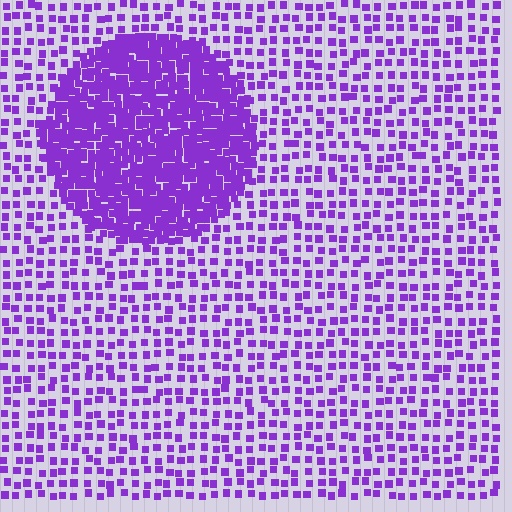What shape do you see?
I see a circle.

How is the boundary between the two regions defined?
The boundary is defined by a change in element density (approximately 3.0x ratio). All elements are the same color, size, and shape.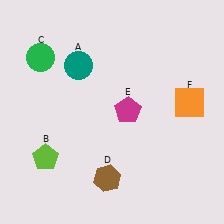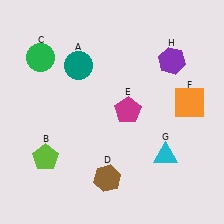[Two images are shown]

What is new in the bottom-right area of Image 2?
A cyan triangle (G) was added in the bottom-right area of Image 2.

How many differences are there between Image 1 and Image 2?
There are 2 differences between the two images.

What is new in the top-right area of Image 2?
A purple hexagon (H) was added in the top-right area of Image 2.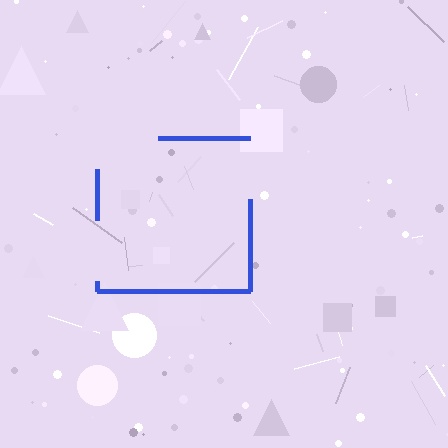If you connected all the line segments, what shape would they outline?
They would outline a square.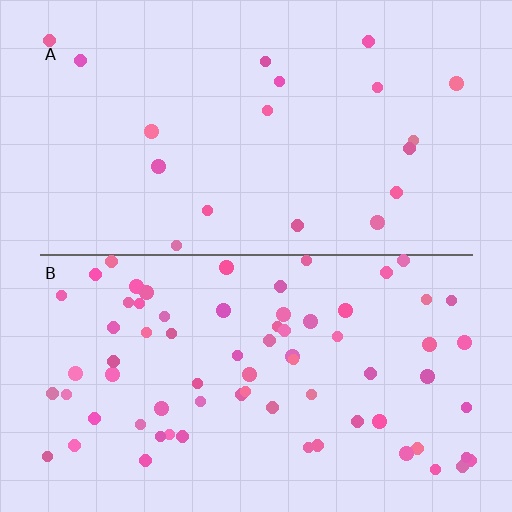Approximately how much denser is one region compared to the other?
Approximately 3.8× — region B over region A.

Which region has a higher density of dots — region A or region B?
B (the bottom).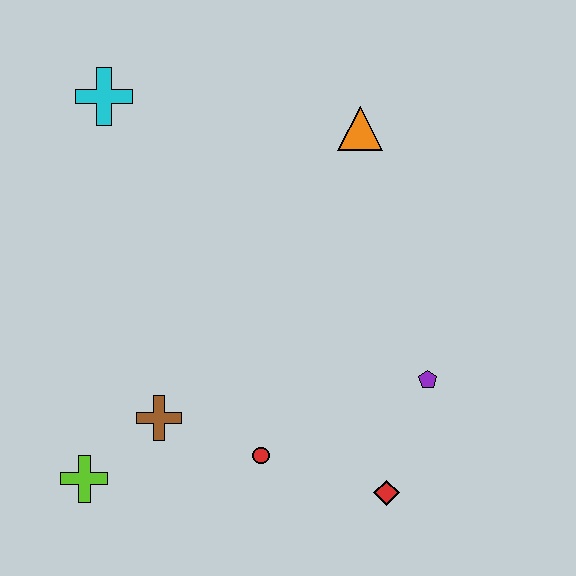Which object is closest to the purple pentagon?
The red diamond is closest to the purple pentagon.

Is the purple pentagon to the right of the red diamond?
Yes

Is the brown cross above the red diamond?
Yes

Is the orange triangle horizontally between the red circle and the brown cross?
No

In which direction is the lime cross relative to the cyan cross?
The lime cross is below the cyan cross.